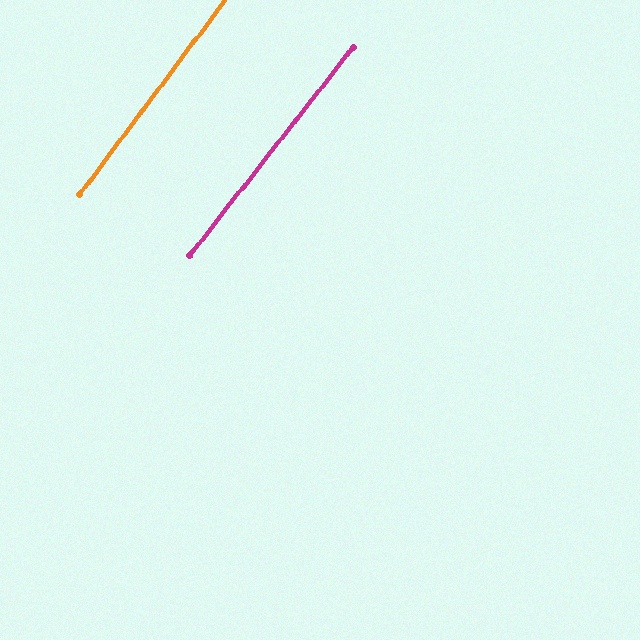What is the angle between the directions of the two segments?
Approximately 1 degree.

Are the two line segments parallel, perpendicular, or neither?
Parallel — their directions differ by only 1.5°.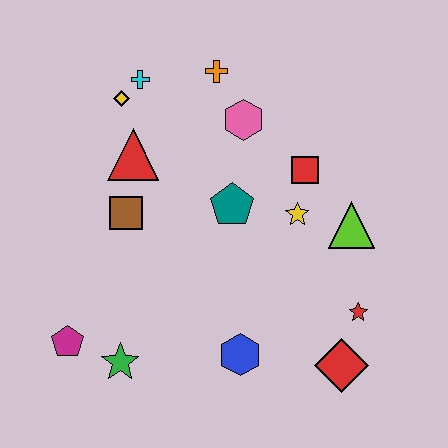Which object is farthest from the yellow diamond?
The red diamond is farthest from the yellow diamond.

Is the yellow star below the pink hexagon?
Yes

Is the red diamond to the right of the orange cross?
Yes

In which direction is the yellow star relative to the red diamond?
The yellow star is above the red diamond.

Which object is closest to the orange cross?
The pink hexagon is closest to the orange cross.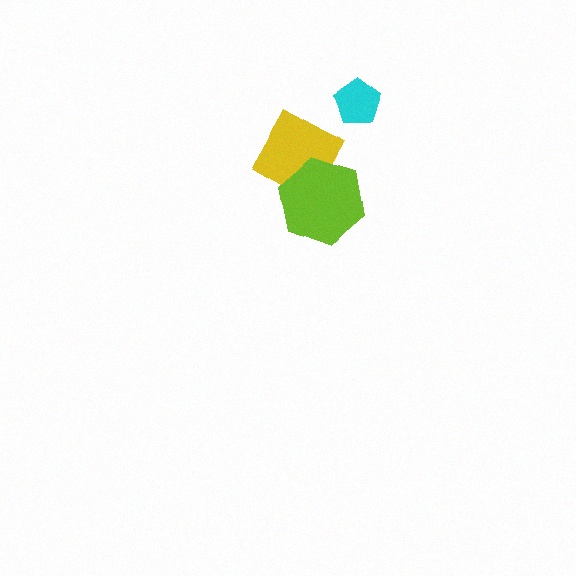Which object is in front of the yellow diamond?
The lime hexagon is in front of the yellow diamond.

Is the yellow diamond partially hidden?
Yes, it is partially covered by another shape.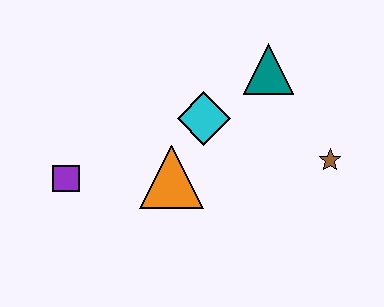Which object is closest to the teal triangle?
The cyan diamond is closest to the teal triangle.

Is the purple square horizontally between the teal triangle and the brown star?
No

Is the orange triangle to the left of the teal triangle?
Yes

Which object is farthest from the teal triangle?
The purple square is farthest from the teal triangle.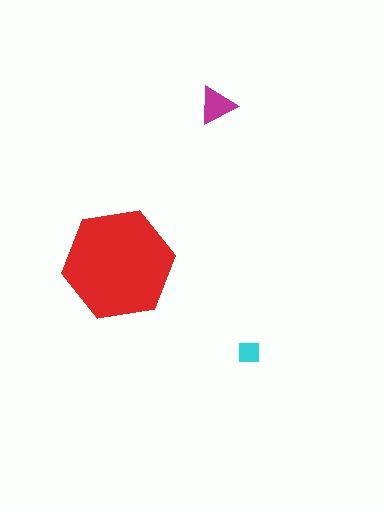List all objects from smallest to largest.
The cyan square, the magenta triangle, the red hexagon.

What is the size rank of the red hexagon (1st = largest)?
1st.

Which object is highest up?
The magenta triangle is topmost.